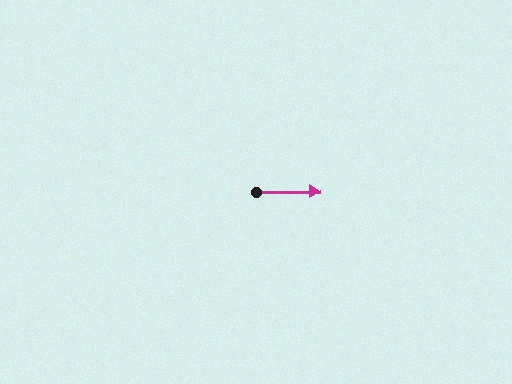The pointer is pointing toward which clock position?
Roughly 3 o'clock.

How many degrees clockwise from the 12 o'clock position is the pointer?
Approximately 89 degrees.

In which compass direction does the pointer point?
East.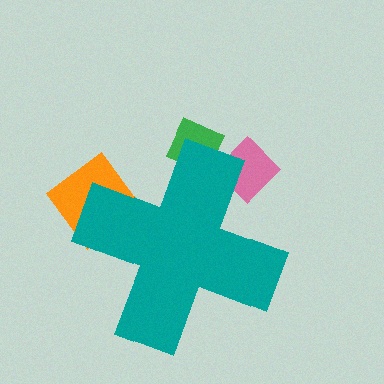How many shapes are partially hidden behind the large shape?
3 shapes are partially hidden.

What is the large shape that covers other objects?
A teal cross.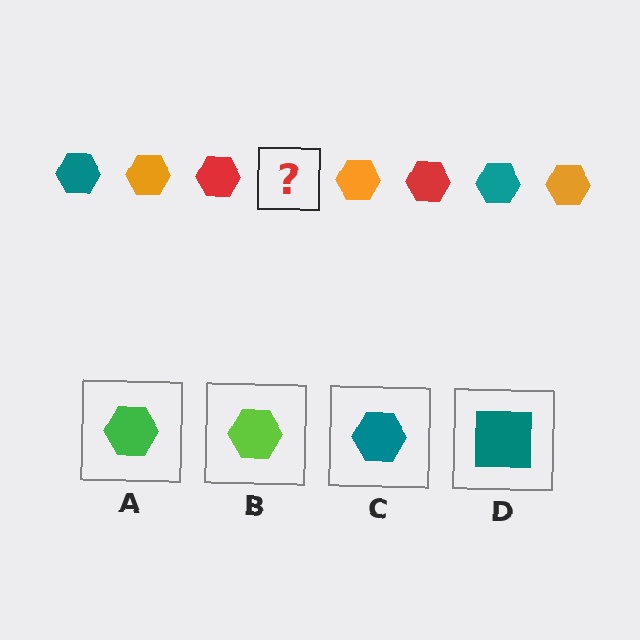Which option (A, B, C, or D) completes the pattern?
C.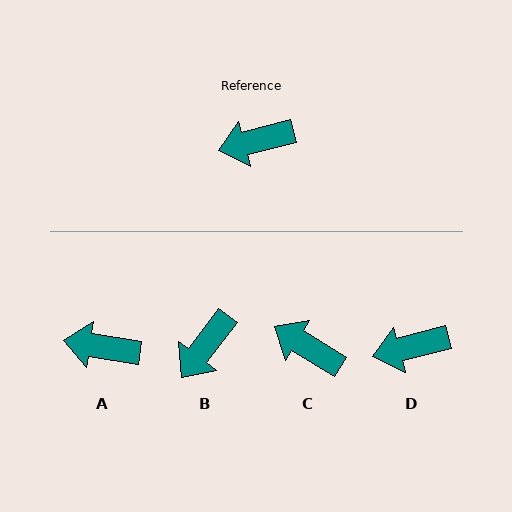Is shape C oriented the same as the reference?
No, it is off by about 46 degrees.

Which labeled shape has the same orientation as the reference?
D.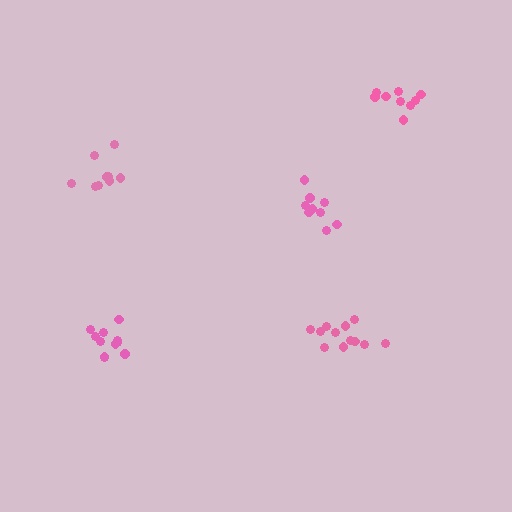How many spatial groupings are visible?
There are 5 spatial groupings.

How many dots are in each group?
Group 1: 12 dots, Group 2: 9 dots, Group 3: 9 dots, Group 4: 9 dots, Group 5: 11 dots (50 total).